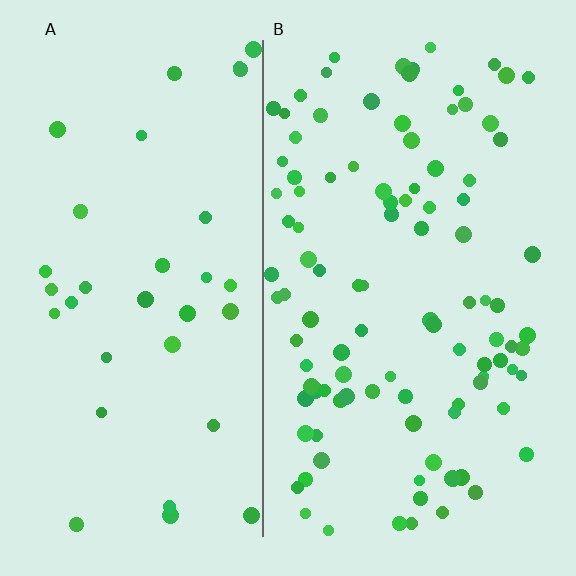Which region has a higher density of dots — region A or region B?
B (the right).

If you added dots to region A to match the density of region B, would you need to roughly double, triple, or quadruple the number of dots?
Approximately triple.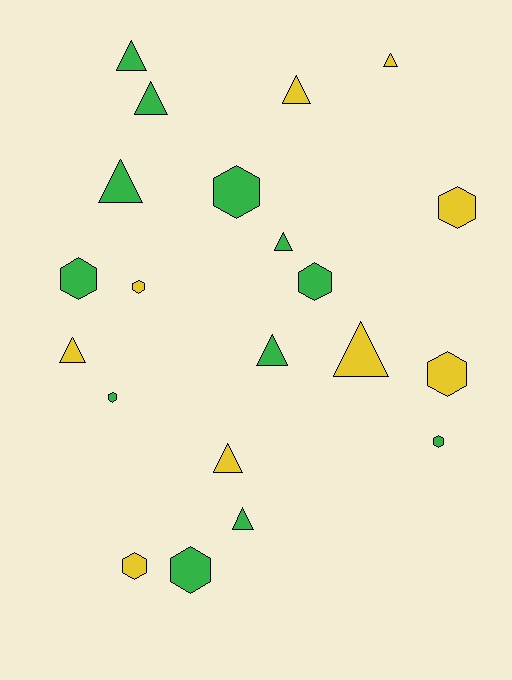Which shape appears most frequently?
Triangle, with 11 objects.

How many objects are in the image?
There are 21 objects.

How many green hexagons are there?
There are 6 green hexagons.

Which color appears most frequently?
Green, with 12 objects.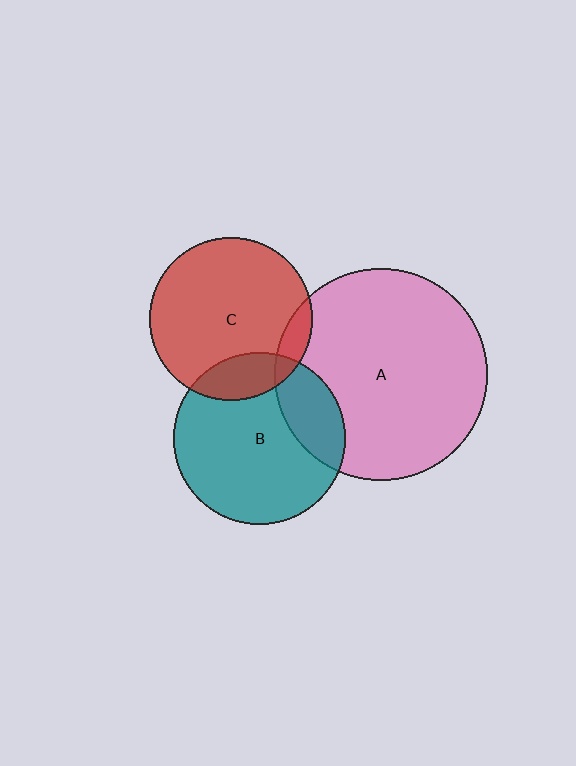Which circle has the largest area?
Circle A (pink).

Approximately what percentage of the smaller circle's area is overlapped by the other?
Approximately 20%.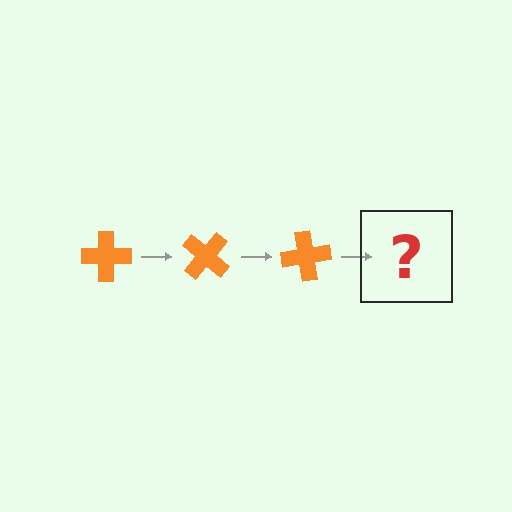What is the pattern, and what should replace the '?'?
The pattern is that the cross rotates 40 degrees each step. The '?' should be an orange cross rotated 120 degrees.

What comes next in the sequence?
The next element should be an orange cross rotated 120 degrees.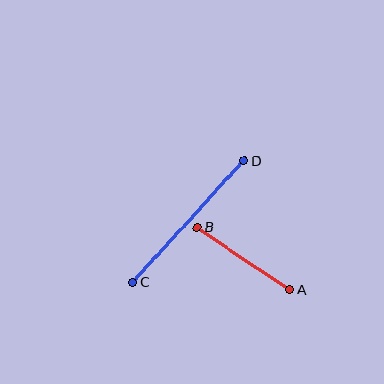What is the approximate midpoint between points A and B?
The midpoint is at approximately (243, 258) pixels.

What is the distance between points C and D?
The distance is approximately 165 pixels.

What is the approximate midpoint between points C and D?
The midpoint is at approximately (188, 221) pixels.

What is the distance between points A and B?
The distance is approximately 111 pixels.